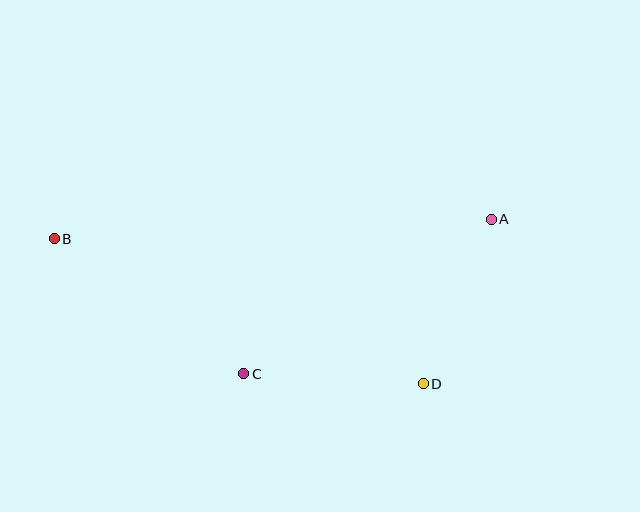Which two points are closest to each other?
Points A and D are closest to each other.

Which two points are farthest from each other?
Points A and B are farthest from each other.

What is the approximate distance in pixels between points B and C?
The distance between B and C is approximately 232 pixels.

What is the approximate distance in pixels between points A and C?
The distance between A and C is approximately 292 pixels.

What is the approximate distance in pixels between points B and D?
The distance between B and D is approximately 396 pixels.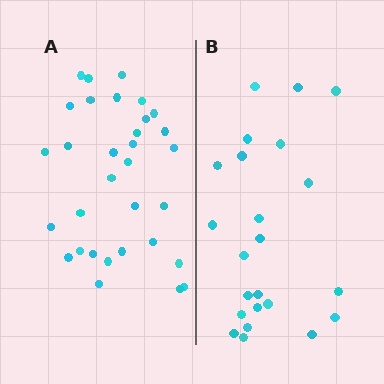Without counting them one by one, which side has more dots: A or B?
Region A (the left region) has more dots.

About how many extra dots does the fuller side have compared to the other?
Region A has roughly 8 or so more dots than region B.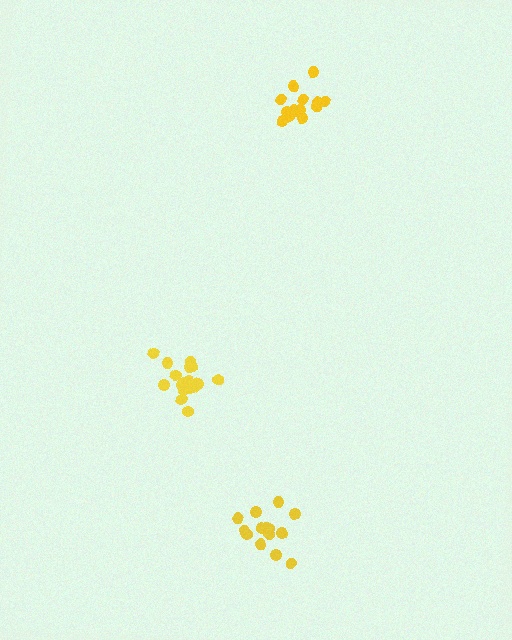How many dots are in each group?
Group 1: 17 dots, Group 2: 16 dots, Group 3: 13 dots (46 total).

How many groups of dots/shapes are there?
There are 3 groups.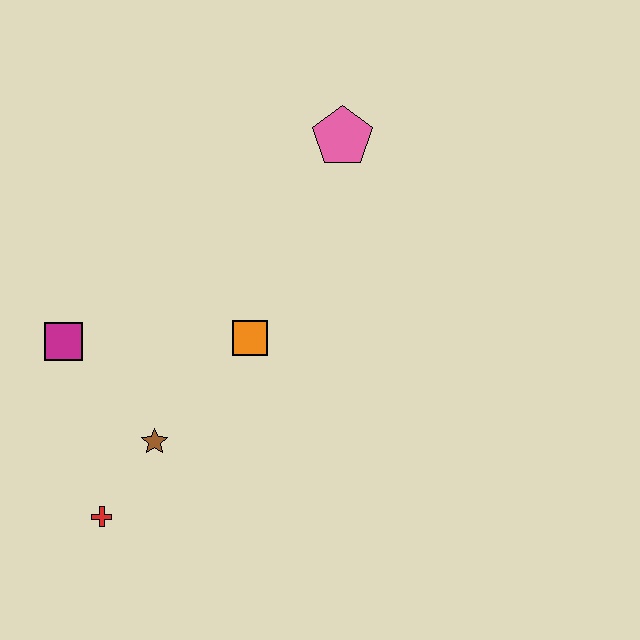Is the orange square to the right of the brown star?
Yes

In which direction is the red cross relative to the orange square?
The red cross is below the orange square.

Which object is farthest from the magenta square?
The pink pentagon is farthest from the magenta square.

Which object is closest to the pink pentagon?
The orange square is closest to the pink pentagon.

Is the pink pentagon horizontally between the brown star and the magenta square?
No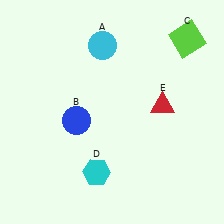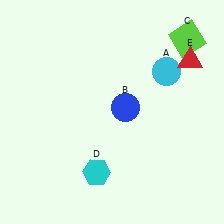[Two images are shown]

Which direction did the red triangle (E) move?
The red triangle (E) moved up.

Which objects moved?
The objects that moved are: the cyan circle (A), the blue circle (B), the red triangle (E).